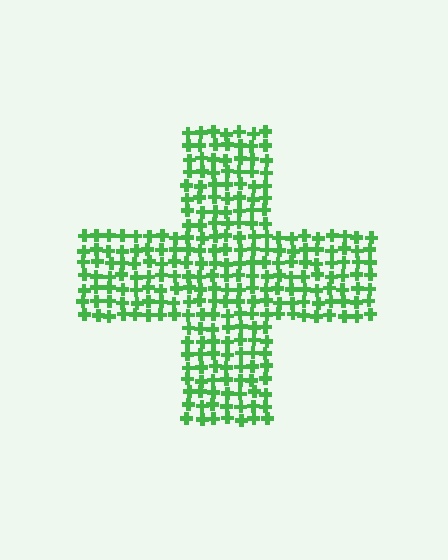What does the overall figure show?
The overall figure shows a cross.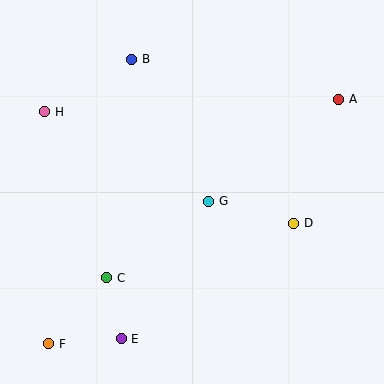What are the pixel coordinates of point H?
Point H is at (45, 112).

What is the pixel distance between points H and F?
The distance between H and F is 232 pixels.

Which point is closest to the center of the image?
Point G at (209, 201) is closest to the center.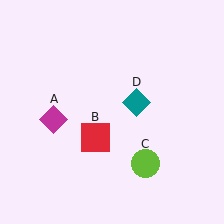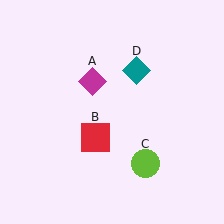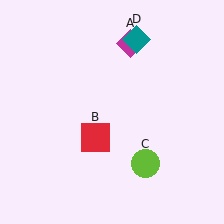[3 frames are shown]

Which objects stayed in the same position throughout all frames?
Red square (object B) and lime circle (object C) remained stationary.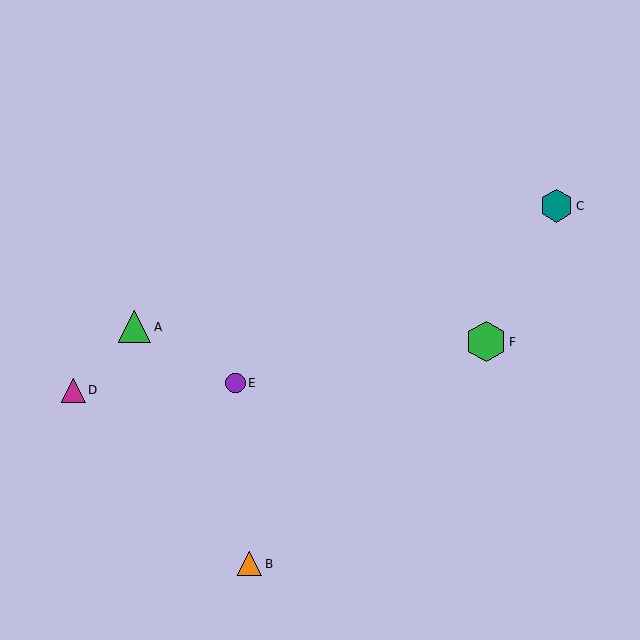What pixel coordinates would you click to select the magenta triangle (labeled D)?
Click at (73, 390) to select the magenta triangle D.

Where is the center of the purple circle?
The center of the purple circle is at (236, 383).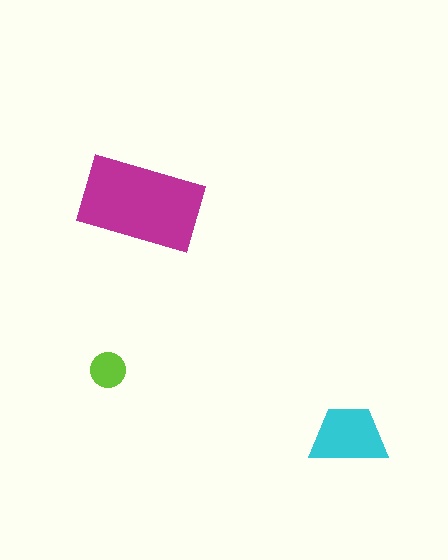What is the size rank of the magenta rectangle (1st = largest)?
1st.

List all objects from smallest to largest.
The lime circle, the cyan trapezoid, the magenta rectangle.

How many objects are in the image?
There are 3 objects in the image.